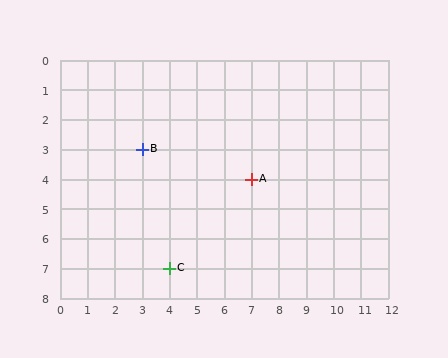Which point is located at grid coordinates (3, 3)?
Point B is at (3, 3).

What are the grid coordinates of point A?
Point A is at grid coordinates (7, 4).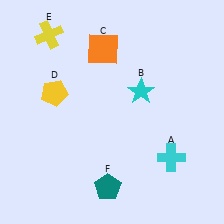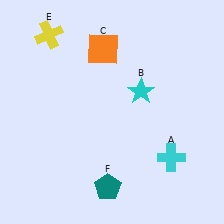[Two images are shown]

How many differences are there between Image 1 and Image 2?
There is 1 difference between the two images.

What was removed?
The yellow pentagon (D) was removed in Image 2.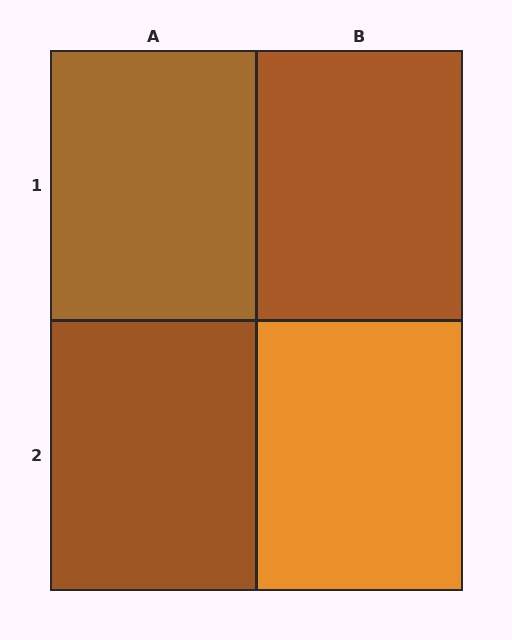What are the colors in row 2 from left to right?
Brown, orange.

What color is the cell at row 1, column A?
Brown.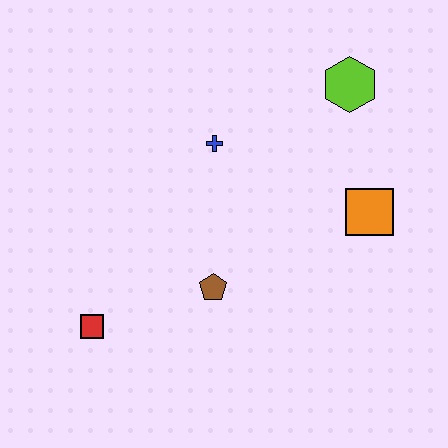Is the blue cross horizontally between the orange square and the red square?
Yes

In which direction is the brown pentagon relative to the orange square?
The brown pentagon is to the left of the orange square.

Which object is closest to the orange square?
The lime hexagon is closest to the orange square.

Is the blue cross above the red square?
Yes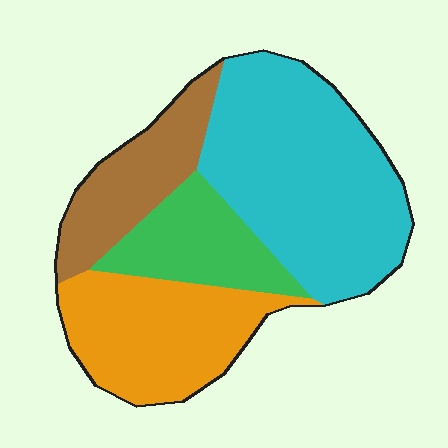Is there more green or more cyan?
Cyan.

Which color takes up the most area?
Cyan, at roughly 40%.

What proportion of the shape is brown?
Brown covers 17% of the shape.